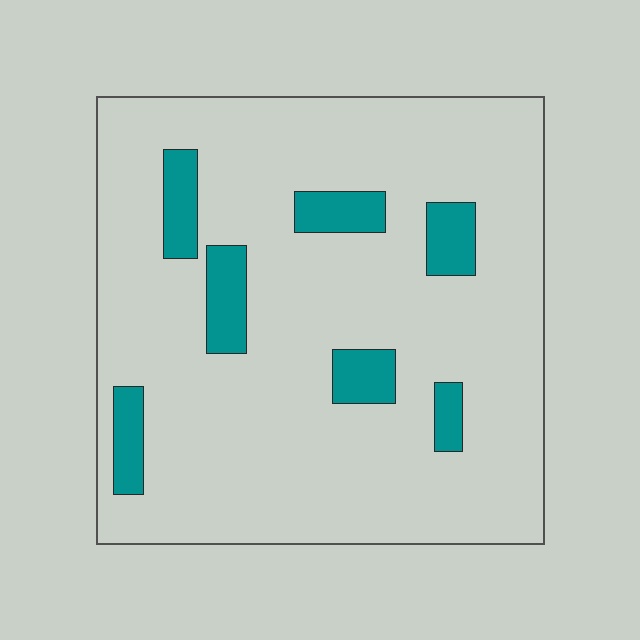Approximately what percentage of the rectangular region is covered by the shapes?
Approximately 10%.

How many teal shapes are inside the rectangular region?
7.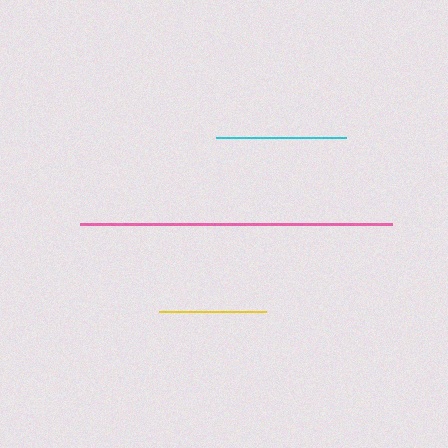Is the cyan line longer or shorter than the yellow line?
The cyan line is longer than the yellow line.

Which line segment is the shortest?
The yellow line is the shortest at approximately 107 pixels.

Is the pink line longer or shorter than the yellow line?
The pink line is longer than the yellow line.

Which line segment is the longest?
The pink line is the longest at approximately 312 pixels.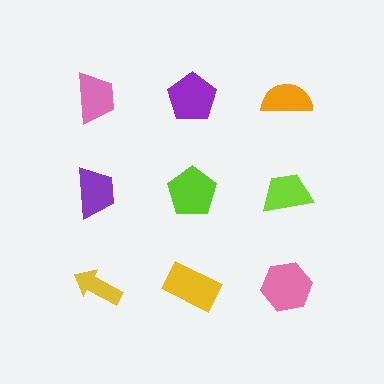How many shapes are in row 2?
3 shapes.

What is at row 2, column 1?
A purple trapezoid.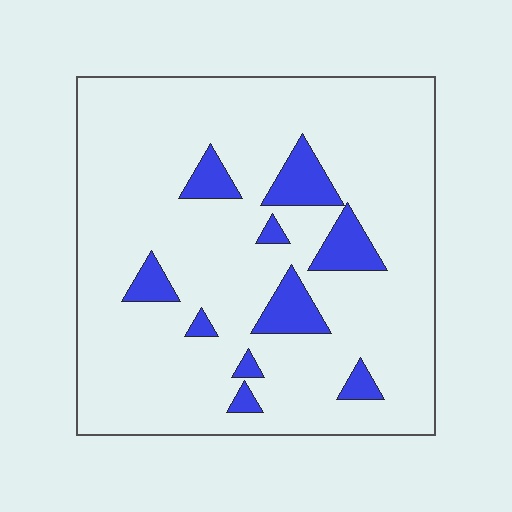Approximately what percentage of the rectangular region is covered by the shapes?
Approximately 10%.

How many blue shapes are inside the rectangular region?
10.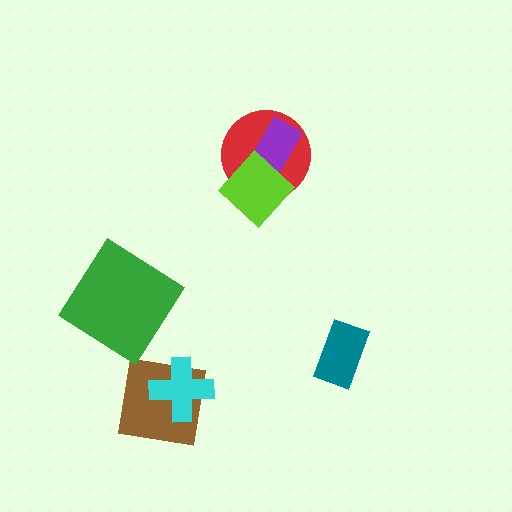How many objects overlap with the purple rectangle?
2 objects overlap with the purple rectangle.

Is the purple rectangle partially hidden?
Yes, it is partially covered by another shape.